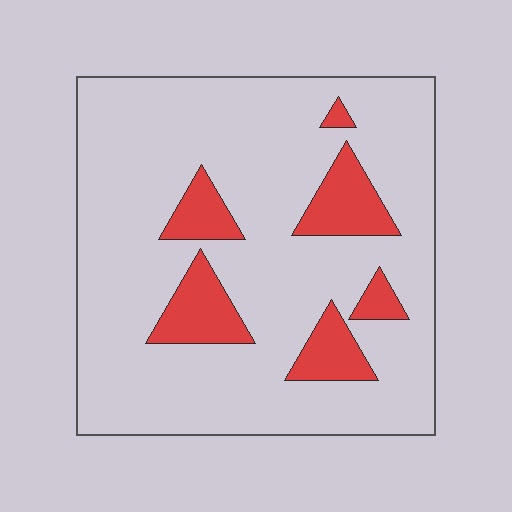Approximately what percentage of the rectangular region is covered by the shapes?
Approximately 15%.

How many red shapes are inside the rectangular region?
6.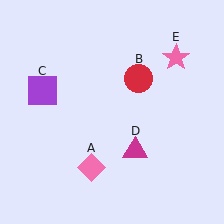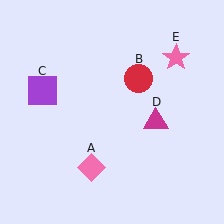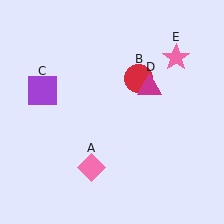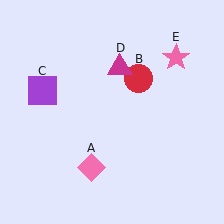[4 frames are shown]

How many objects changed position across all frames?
1 object changed position: magenta triangle (object D).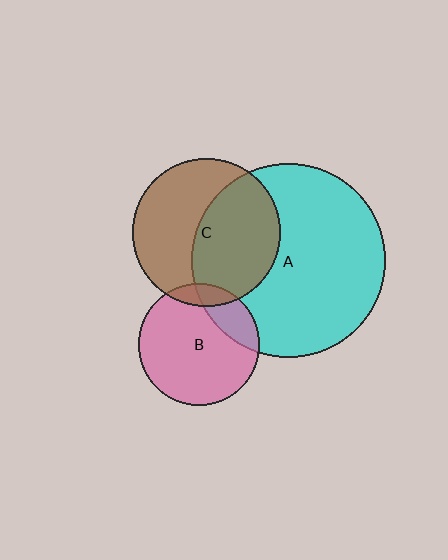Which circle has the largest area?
Circle A (cyan).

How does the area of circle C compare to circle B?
Approximately 1.5 times.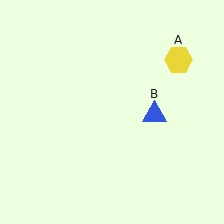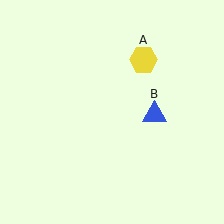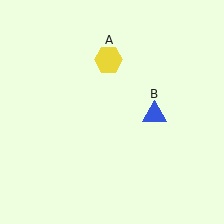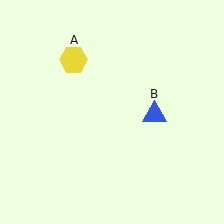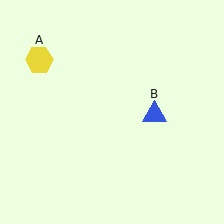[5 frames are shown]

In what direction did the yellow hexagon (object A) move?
The yellow hexagon (object A) moved left.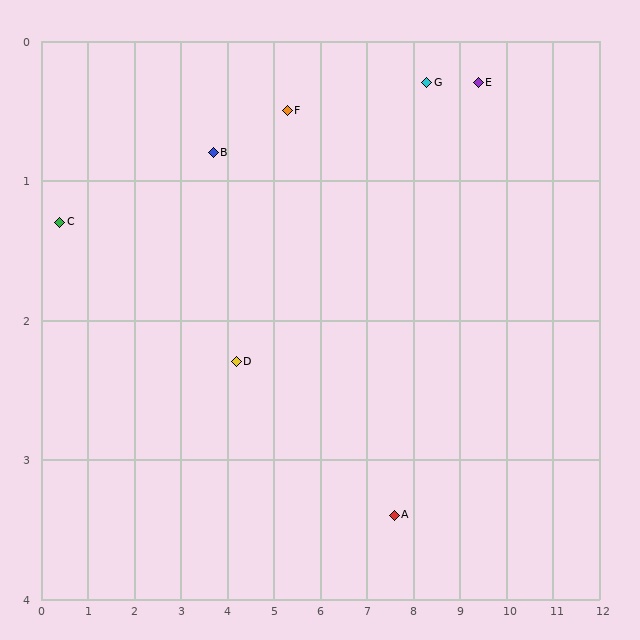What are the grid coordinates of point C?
Point C is at approximately (0.4, 1.3).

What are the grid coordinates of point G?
Point G is at approximately (8.3, 0.3).